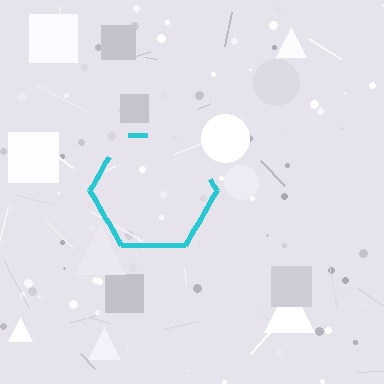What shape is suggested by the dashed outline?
The dashed outline suggests a hexagon.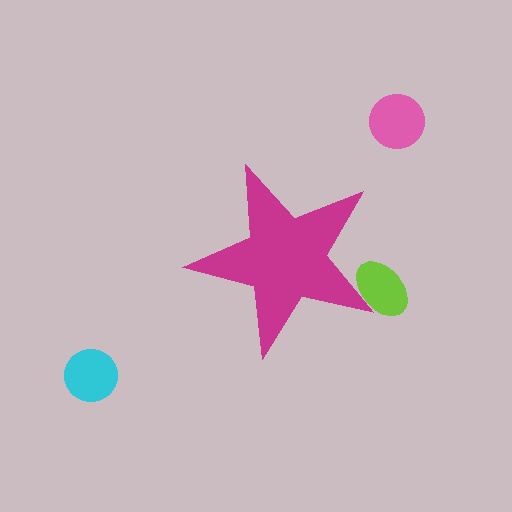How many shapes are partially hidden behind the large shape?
1 shape is partially hidden.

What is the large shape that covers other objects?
A magenta star.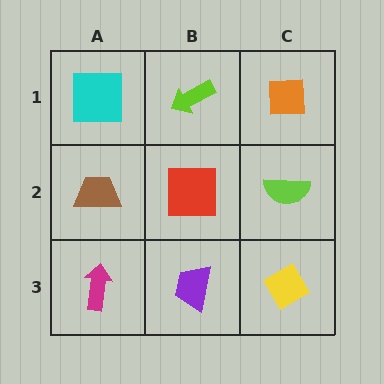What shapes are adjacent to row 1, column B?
A red square (row 2, column B), a cyan square (row 1, column A), an orange square (row 1, column C).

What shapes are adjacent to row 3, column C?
A lime semicircle (row 2, column C), a purple trapezoid (row 3, column B).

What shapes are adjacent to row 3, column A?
A brown trapezoid (row 2, column A), a purple trapezoid (row 3, column B).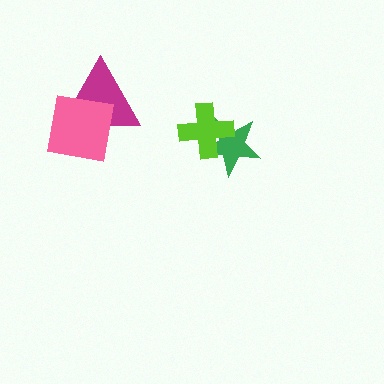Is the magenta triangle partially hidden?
Yes, it is partially covered by another shape.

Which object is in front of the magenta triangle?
The pink square is in front of the magenta triangle.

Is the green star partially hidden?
Yes, it is partially covered by another shape.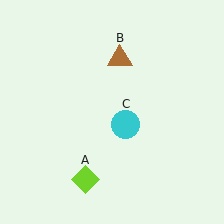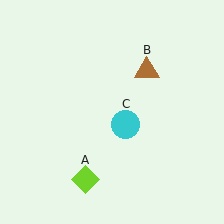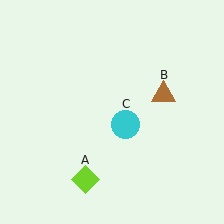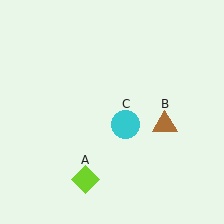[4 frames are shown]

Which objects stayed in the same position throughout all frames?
Lime diamond (object A) and cyan circle (object C) remained stationary.